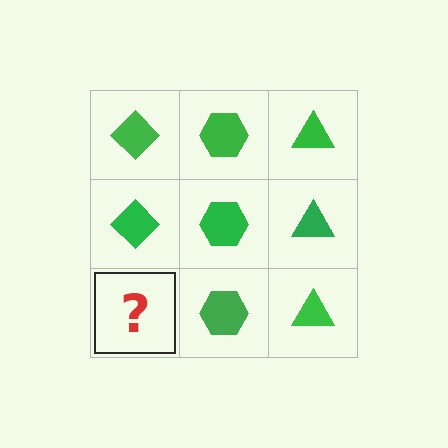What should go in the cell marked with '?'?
The missing cell should contain a green diamond.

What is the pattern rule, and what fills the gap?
The rule is that each column has a consistent shape. The gap should be filled with a green diamond.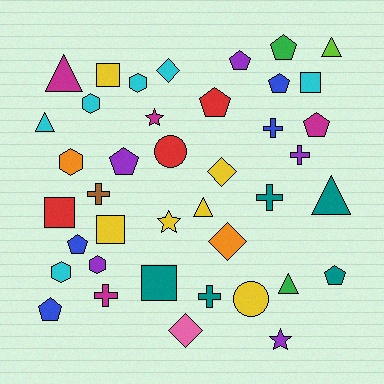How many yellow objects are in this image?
There are 6 yellow objects.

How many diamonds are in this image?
There are 4 diamonds.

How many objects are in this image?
There are 40 objects.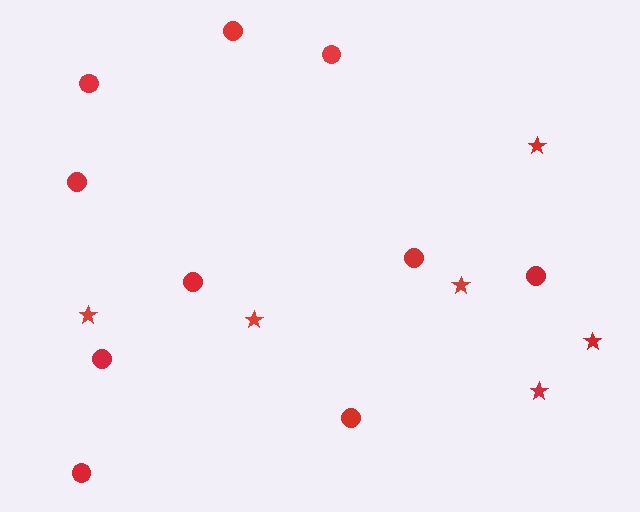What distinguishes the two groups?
There are 2 groups: one group of circles (10) and one group of stars (6).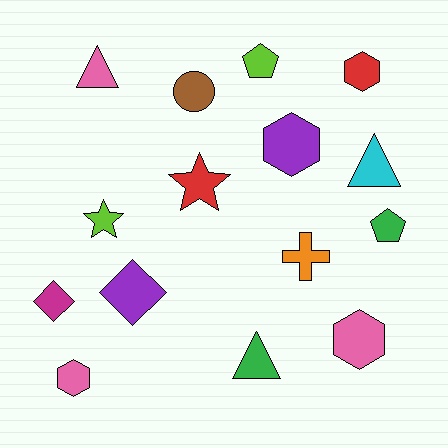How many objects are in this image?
There are 15 objects.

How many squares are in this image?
There are no squares.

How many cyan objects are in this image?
There is 1 cyan object.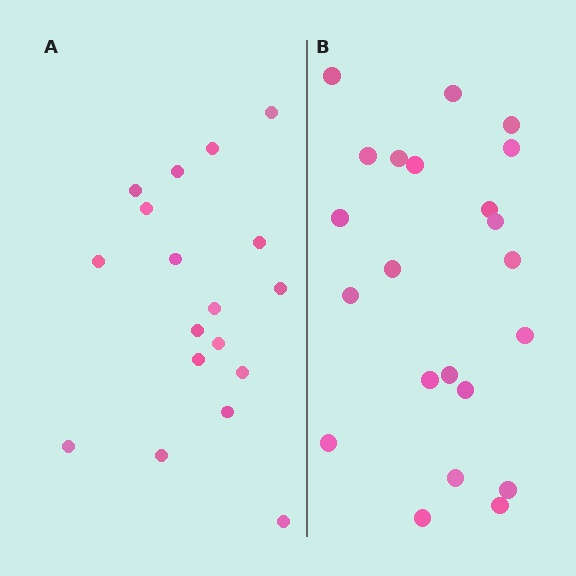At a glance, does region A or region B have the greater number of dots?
Region B (the right region) has more dots.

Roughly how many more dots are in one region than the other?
Region B has about 4 more dots than region A.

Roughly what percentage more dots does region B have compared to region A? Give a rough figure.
About 20% more.